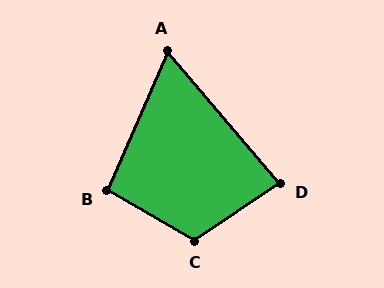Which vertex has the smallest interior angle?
A, at approximately 64 degrees.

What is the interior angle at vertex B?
Approximately 97 degrees (obtuse).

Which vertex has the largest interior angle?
C, at approximately 116 degrees.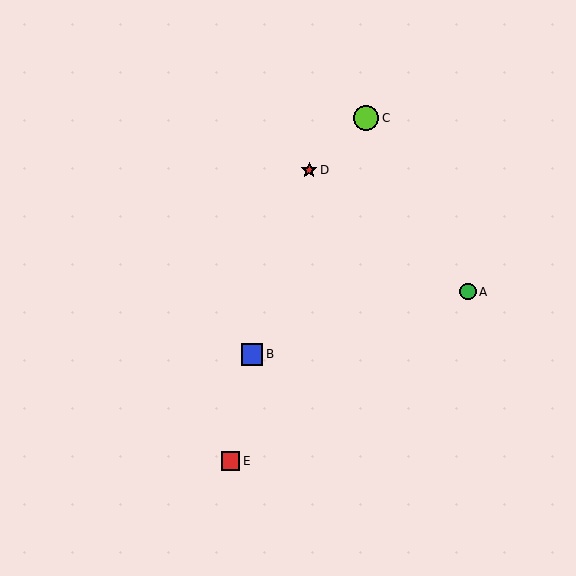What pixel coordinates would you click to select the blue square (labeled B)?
Click at (252, 354) to select the blue square B.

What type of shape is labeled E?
Shape E is a red square.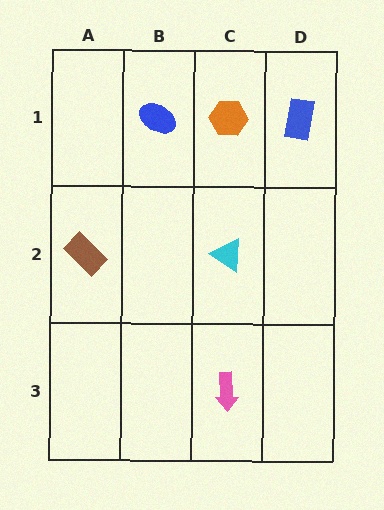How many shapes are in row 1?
3 shapes.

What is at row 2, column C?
A cyan triangle.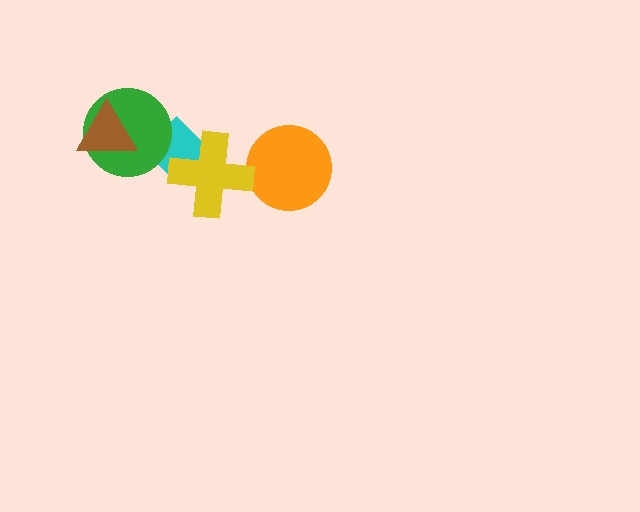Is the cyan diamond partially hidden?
Yes, it is partially covered by another shape.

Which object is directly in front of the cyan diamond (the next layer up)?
The green circle is directly in front of the cyan diamond.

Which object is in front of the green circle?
The brown triangle is in front of the green circle.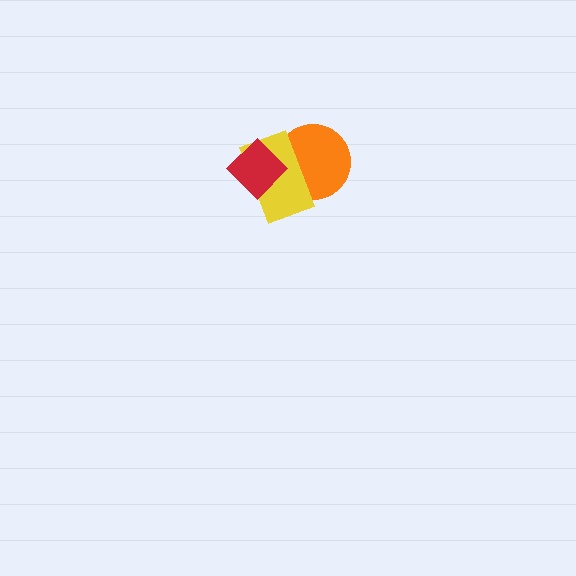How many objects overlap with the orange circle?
2 objects overlap with the orange circle.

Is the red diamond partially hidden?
No, no other shape covers it.